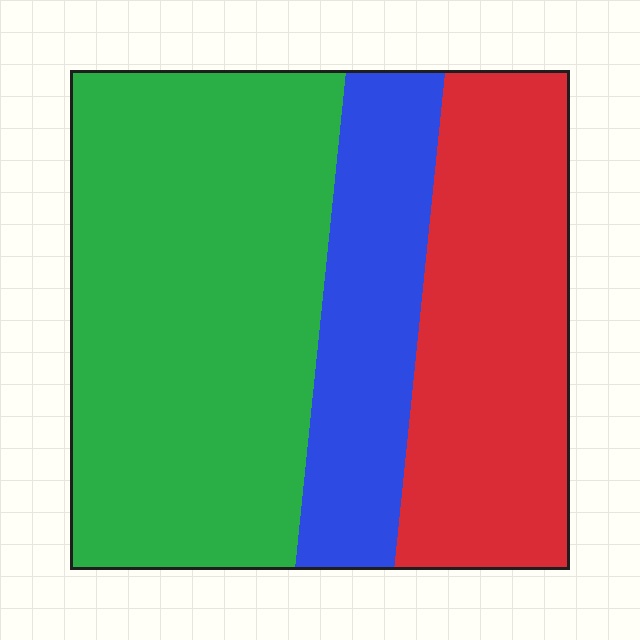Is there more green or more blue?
Green.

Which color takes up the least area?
Blue, at roughly 20%.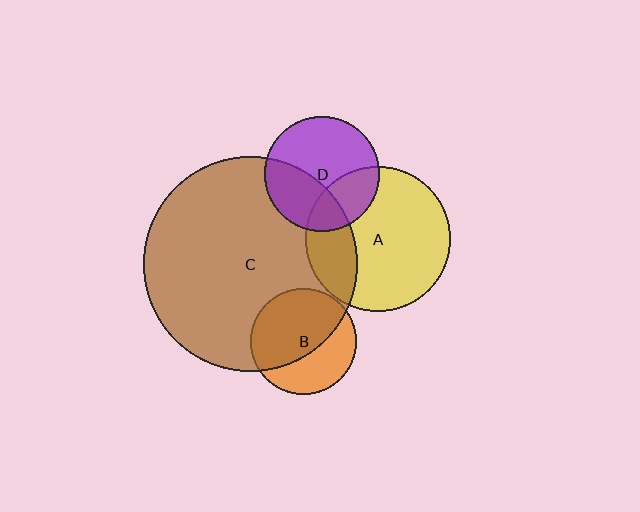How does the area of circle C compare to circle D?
Approximately 3.5 times.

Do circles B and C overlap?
Yes.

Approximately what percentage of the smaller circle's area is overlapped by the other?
Approximately 60%.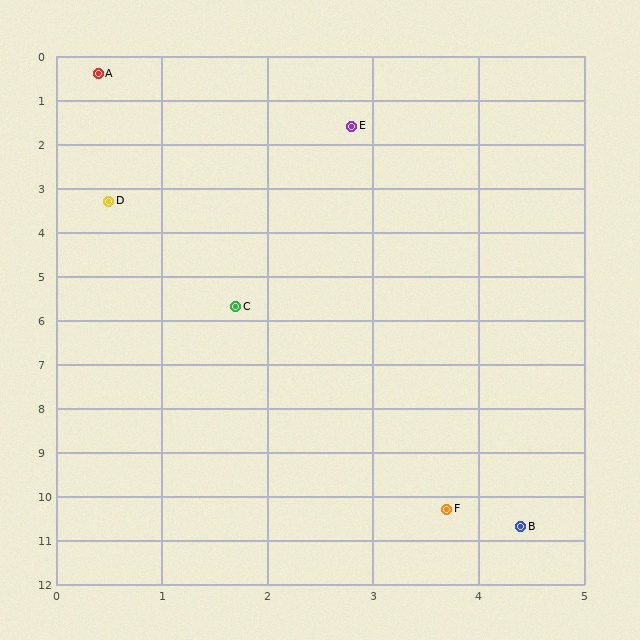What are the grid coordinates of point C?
Point C is at approximately (1.7, 5.7).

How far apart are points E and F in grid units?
Points E and F are about 8.7 grid units apart.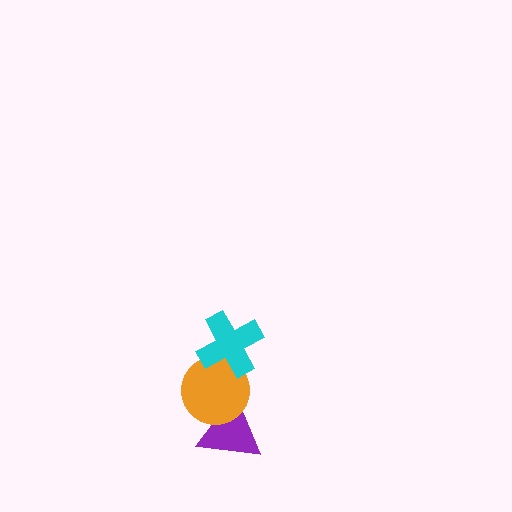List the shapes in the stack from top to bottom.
From top to bottom: the cyan cross, the orange circle, the purple triangle.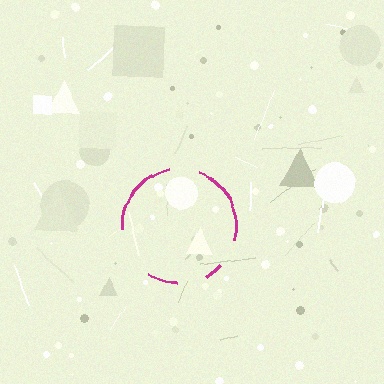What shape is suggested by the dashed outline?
The dashed outline suggests a circle.